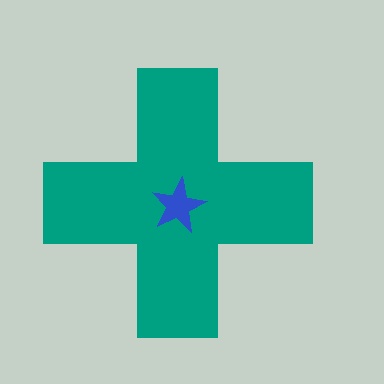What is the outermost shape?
The teal cross.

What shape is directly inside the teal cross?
The blue star.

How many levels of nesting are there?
2.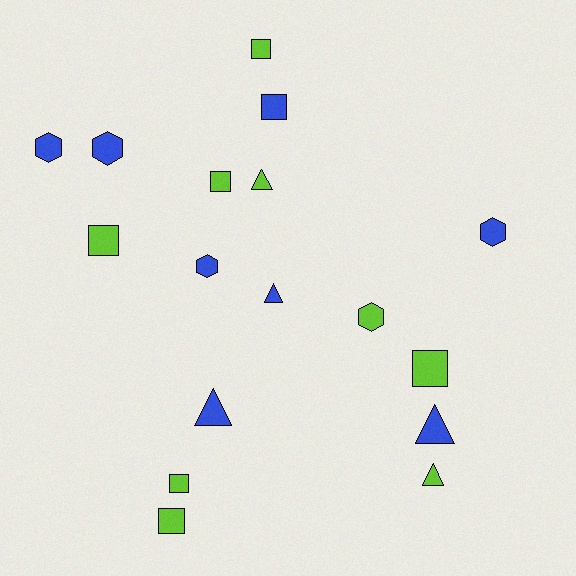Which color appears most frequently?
Lime, with 9 objects.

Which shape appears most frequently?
Square, with 7 objects.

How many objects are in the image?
There are 17 objects.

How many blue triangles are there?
There are 3 blue triangles.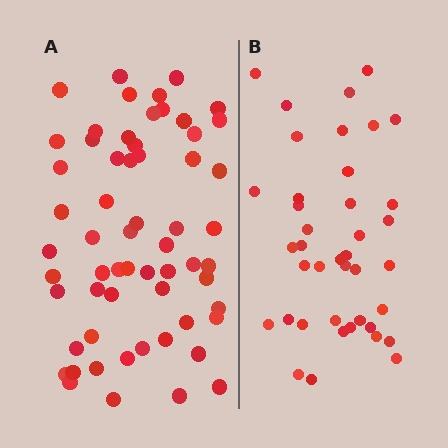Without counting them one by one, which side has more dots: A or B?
Region A (the left region) has more dots.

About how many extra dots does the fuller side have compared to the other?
Region A has approximately 20 more dots than region B.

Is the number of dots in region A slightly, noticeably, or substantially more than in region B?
Region A has substantially more. The ratio is roughly 1.5 to 1.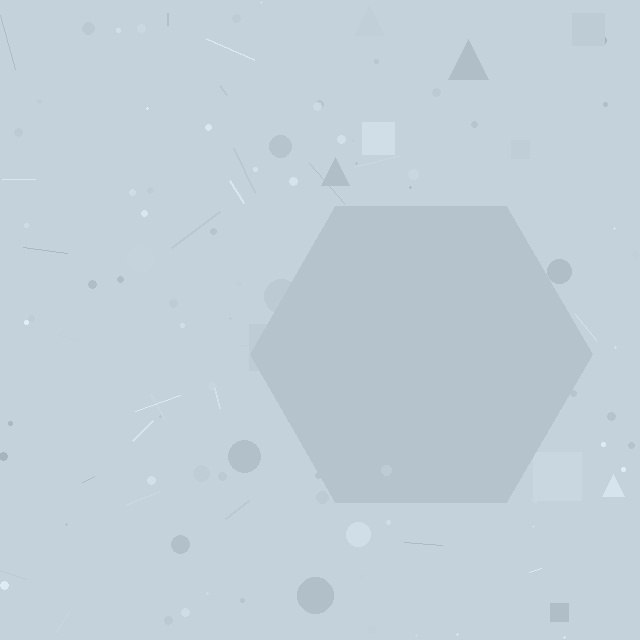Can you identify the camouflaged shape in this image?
The camouflaged shape is a hexagon.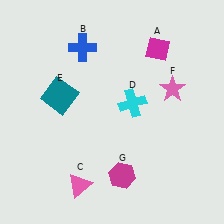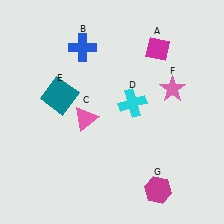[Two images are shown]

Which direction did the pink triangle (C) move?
The pink triangle (C) moved up.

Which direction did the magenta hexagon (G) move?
The magenta hexagon (G) moved right.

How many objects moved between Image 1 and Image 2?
2 objects moved between the two images.